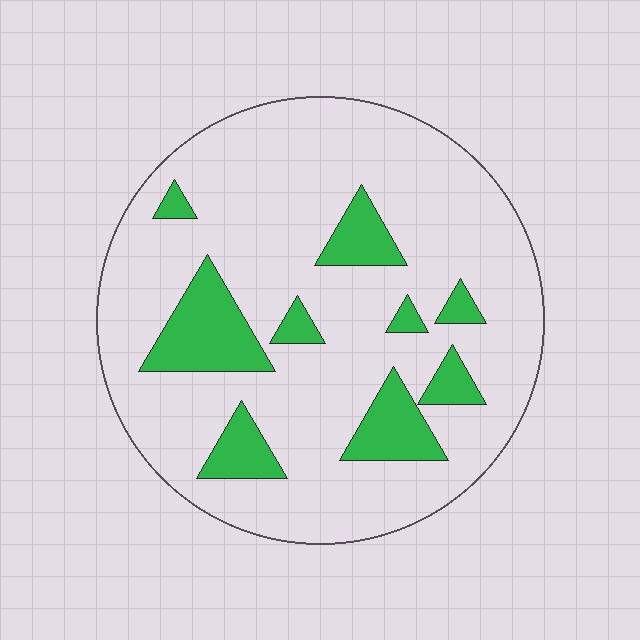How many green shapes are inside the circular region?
9.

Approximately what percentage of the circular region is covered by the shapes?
Approximately 15%.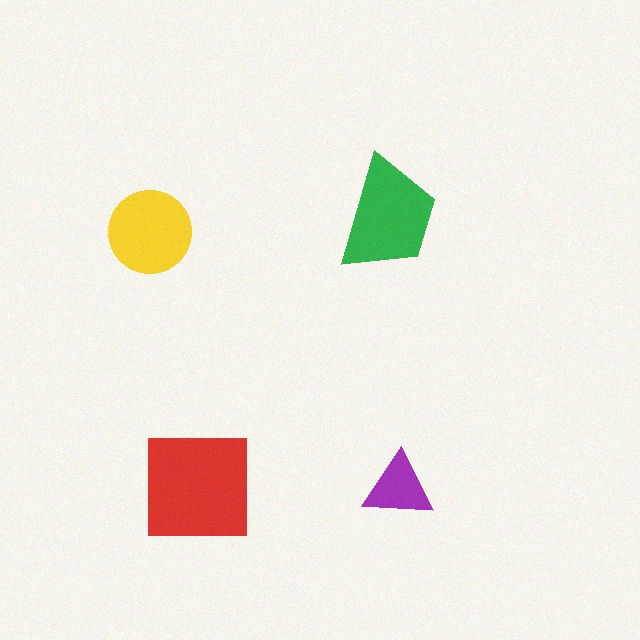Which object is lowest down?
The purple triangle is bottommost.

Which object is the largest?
The red square.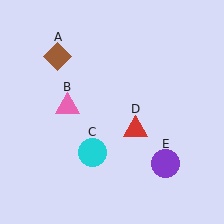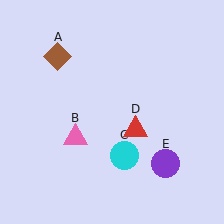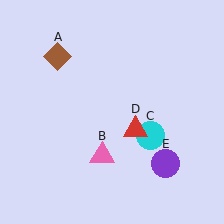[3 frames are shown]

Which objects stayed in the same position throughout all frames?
Brown diamond (object A) and red triangle (object D) and purple circle (object E) remained stationary.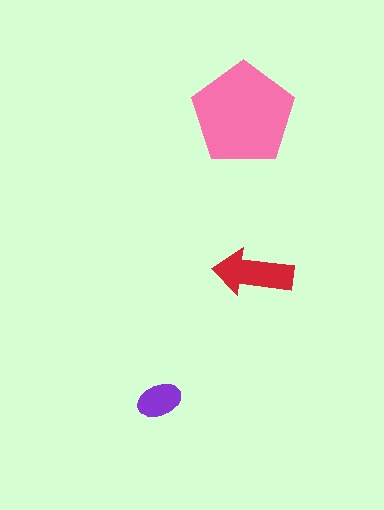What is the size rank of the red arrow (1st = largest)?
2nd.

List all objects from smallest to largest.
The purple ellipse, the red arrow, the pink pentagon.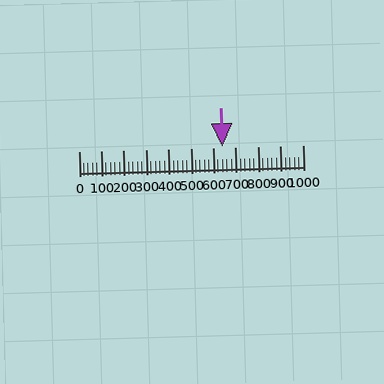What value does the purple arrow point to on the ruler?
The purple arrow points to approximately 640.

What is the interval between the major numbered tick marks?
The major tick marks are spaced 100 units apart.